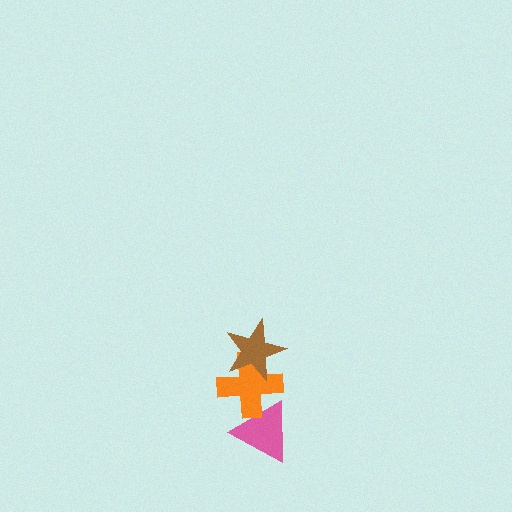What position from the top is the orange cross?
The orange cross is 2nd from the top.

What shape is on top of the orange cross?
The brown star is on top of the orange cross.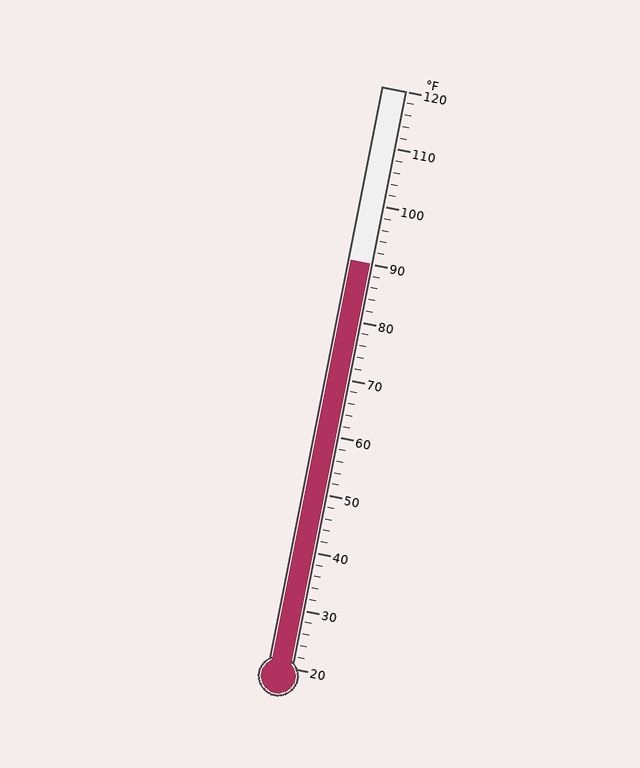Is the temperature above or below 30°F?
The temperature is above 30°F.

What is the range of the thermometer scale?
The thermometer scale ranges from 20°F to 120°F.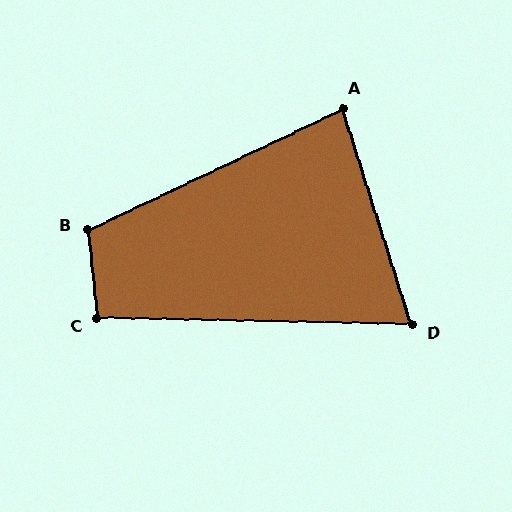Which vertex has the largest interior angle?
B, at approximately 109 degrees.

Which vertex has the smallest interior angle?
D, at approximately 71 degrees.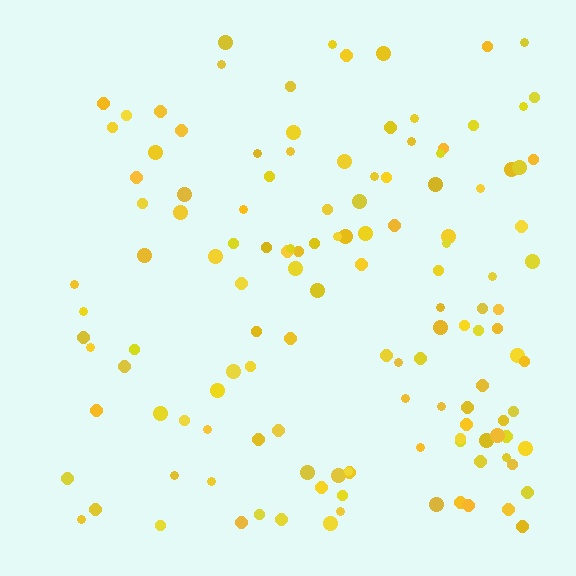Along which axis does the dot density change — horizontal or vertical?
Horizontal.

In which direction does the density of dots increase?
From left to right, with the right side densest.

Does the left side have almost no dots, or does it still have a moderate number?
Still a moderate number, just noticeably fewer than the right.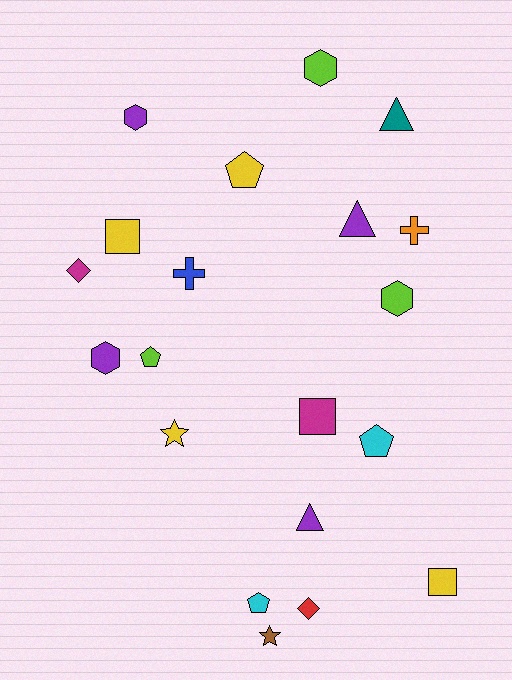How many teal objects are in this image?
There is 1 teal object.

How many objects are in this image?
There are 20 objects.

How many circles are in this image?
There are no circles.